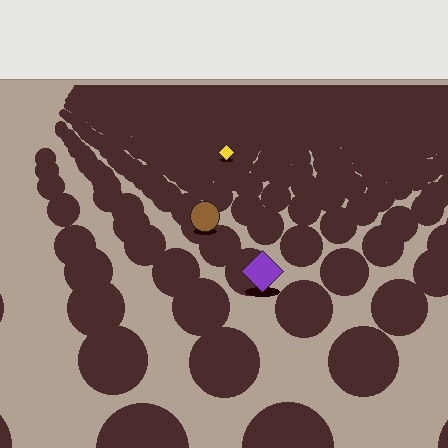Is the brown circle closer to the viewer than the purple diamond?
No. The purple diamond is closer — you can tell from the texture gradient: the ground texture is coarser near it.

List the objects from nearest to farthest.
From nearest to farthest: the purple diamond, the brown circle, the yellow diamond.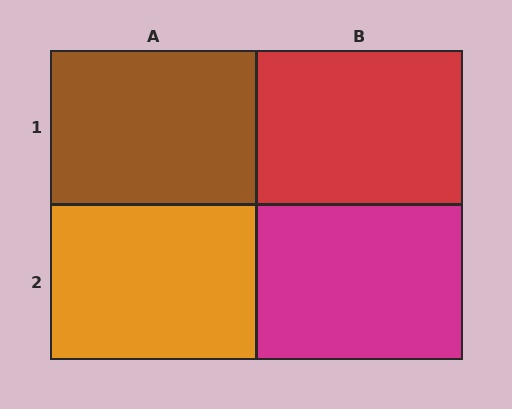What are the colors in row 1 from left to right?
Brown, red.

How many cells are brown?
1 cell is brown.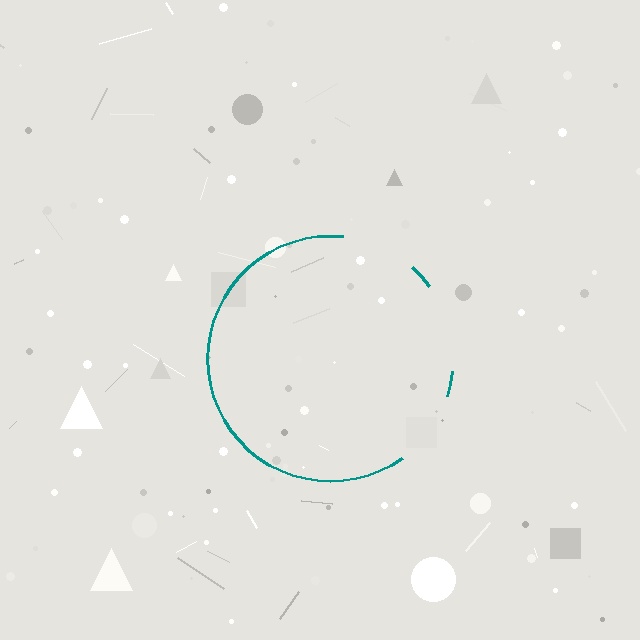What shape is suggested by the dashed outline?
The dashed outline suggests a circle.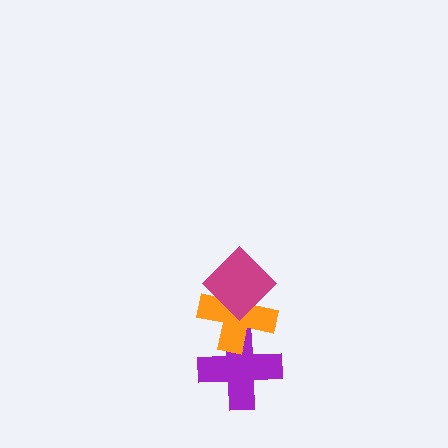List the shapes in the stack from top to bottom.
From top to bottom: the magenta diamond, the orange cross, the purple cross.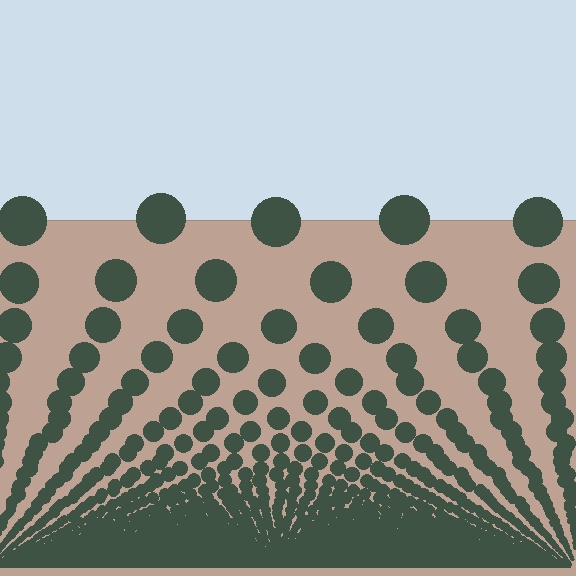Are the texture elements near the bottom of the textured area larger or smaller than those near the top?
Smaller. The gradient is inverted — elements near the bottom are smaller and denser.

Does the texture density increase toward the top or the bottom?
Density increases toward the bottom.